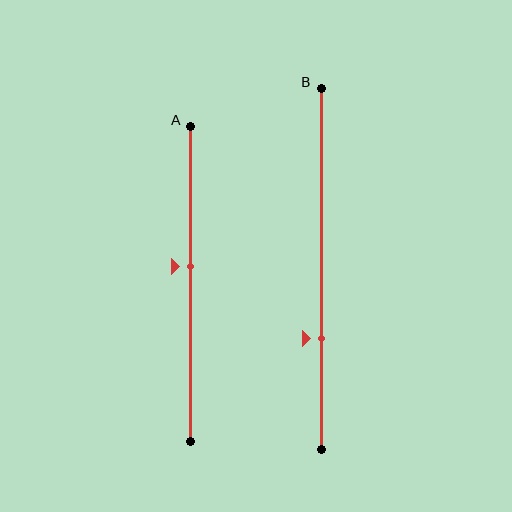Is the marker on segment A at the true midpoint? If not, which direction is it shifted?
No, the marker on segment A is shifted upward by about 6% of the segment length.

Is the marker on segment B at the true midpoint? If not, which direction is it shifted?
No, the marker on segment B is shifted downward by about 19% of the segment length.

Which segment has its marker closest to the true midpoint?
Segment A has its marker closest to the true midpoint.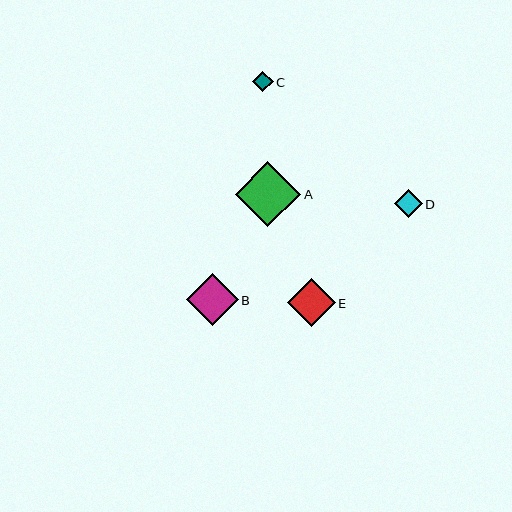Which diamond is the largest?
Diamond A is the largest with a size of approximately 65 pixels.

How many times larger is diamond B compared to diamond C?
Diamond B is approximately 2.6 times the size of diamond C.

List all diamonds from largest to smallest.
From largest to smallest: A, B, E, D, C.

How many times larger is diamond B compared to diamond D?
Diamond B is approximately 1.9 times the size of diamond D.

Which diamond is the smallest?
Diamond C is the smallest with a size of approximately 20 pixels.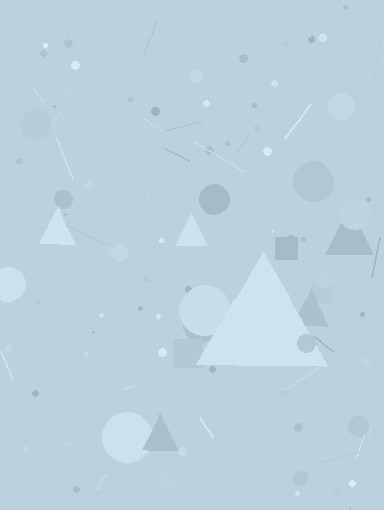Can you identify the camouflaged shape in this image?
The camouflaged shape is a triangle.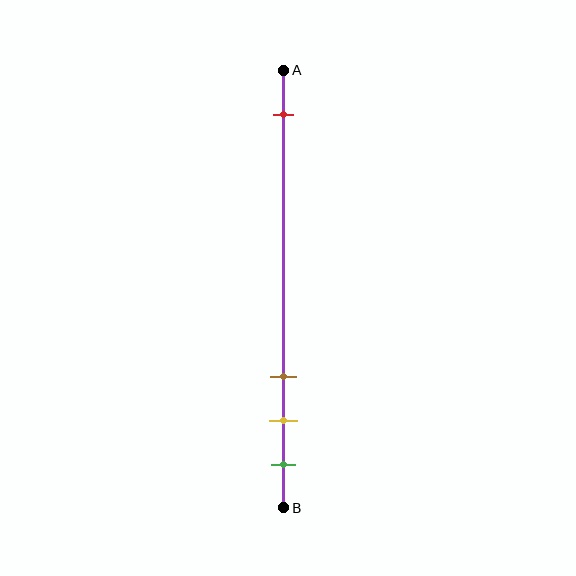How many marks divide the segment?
There are 4 marks dividing the segment.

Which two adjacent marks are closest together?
The yellow and green marks are the closest adjacent pair.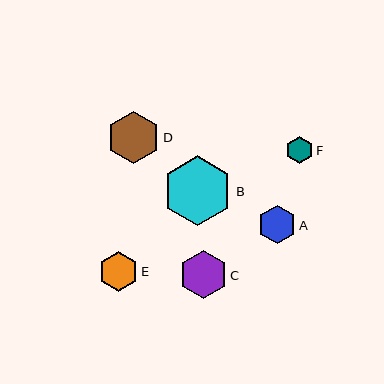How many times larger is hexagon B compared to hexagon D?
Hexagon B is approximately 1.3 times the size of hexagon D.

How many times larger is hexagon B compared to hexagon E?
Hexagon B is approximately 1.7 times the size of hexagon E.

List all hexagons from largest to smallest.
From largest to smallest: B, D, C, E, A, F.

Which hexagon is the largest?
Hexagon B is the largest with a size of approximately 70 pixels.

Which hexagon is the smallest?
Hexagon F is the smallest with a size of approximately 27 pixels.